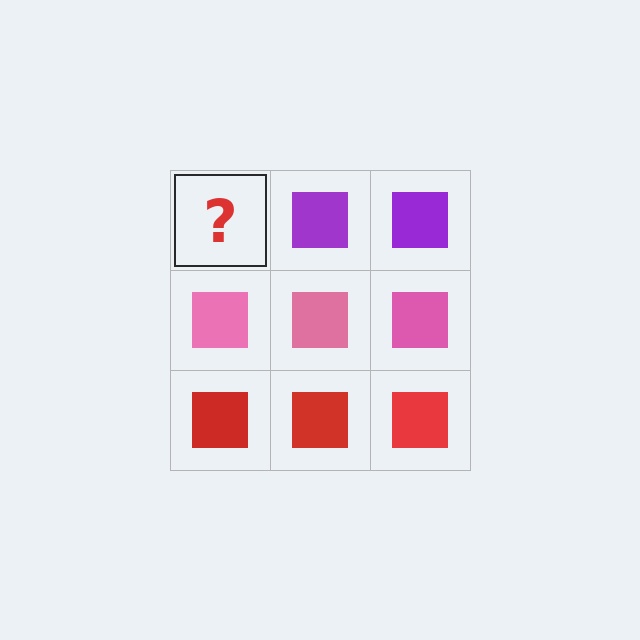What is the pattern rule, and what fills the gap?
The rule is that each row has a consistent color. The gap should be filled with a purple square.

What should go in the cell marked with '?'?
The missing cell should contain a purple square.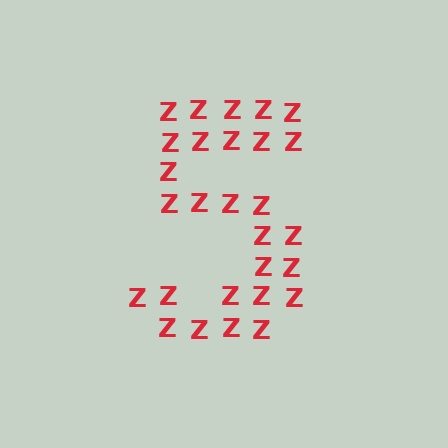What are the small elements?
The small elements are letter Z's.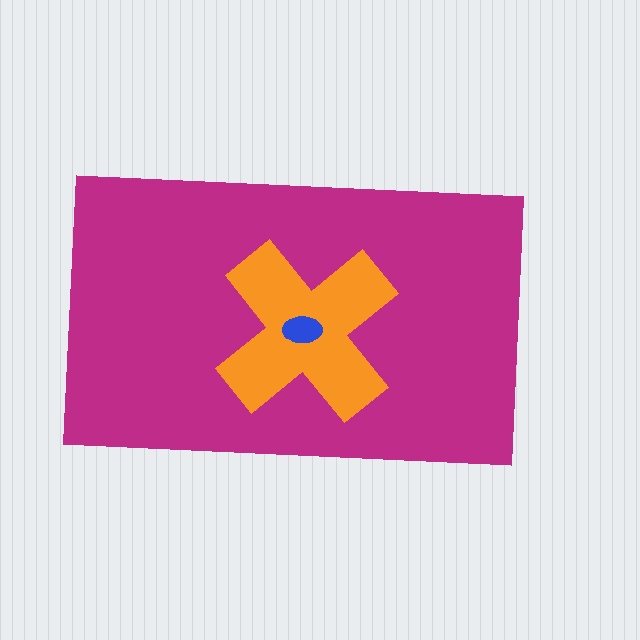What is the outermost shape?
The magenta rectangle.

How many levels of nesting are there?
3.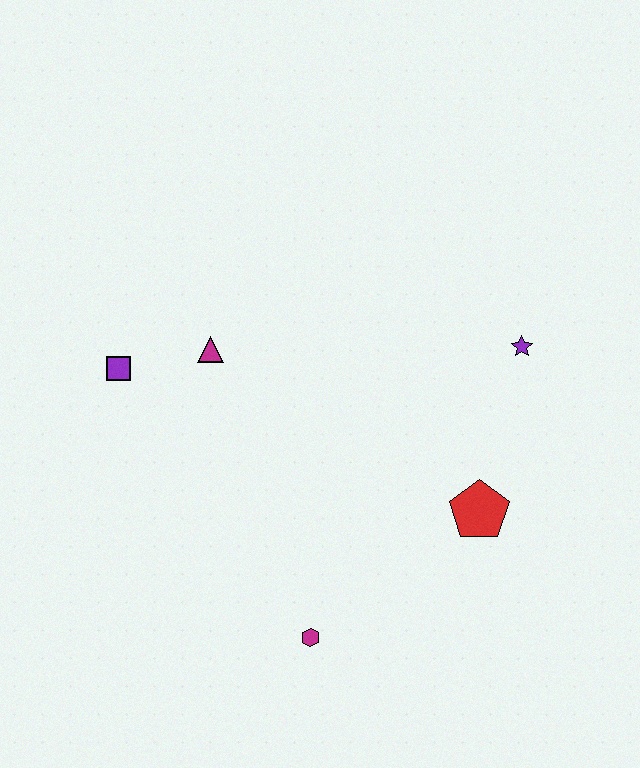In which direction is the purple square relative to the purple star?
The purple square is to the left of the purple star.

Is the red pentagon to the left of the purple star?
Yes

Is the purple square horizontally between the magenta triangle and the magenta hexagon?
No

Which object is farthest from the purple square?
The purple star is farthest from the purple square.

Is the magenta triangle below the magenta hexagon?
No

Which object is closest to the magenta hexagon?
The red pentagon is closest to the magenta hexagon.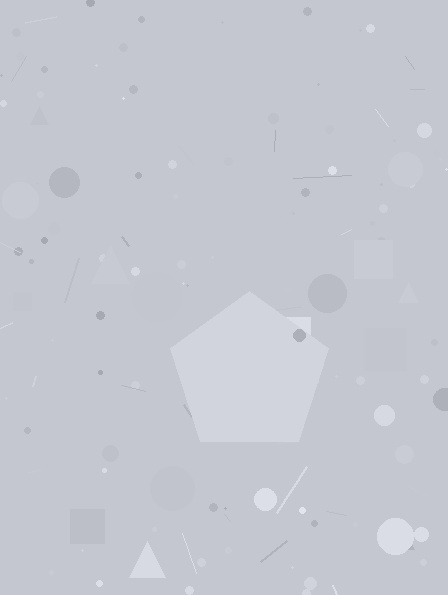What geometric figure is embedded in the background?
A pentagon is embedded in the background.